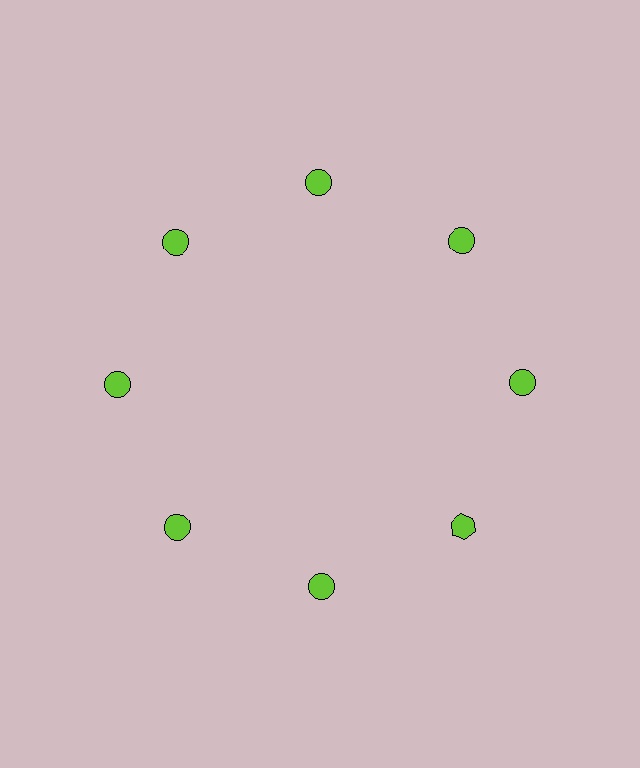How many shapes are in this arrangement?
There are 8 shapes arranged in a ring pattern.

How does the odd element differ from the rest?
It has a different shape: hexagon instead of circle.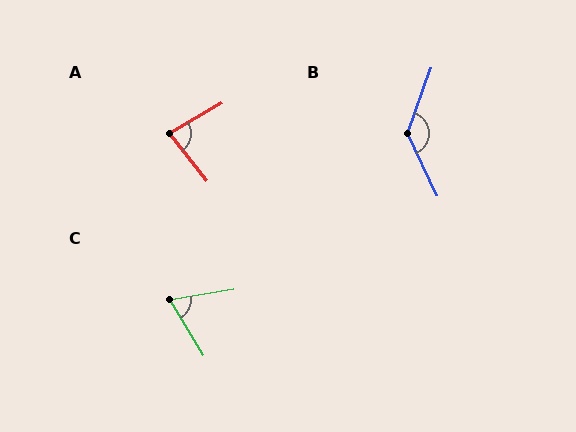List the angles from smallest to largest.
C (68°), A (82°), B (134°).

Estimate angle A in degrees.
Approximately 82 degrees.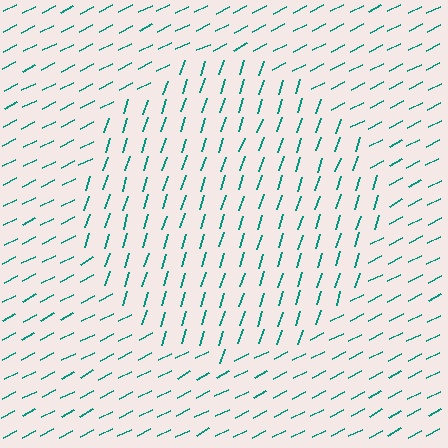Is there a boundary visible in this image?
Yes, there is a texture boundary formed by a change in line orientation.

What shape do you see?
I see a circle.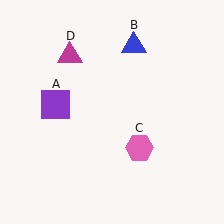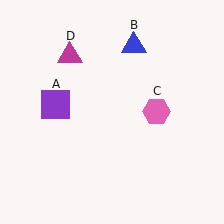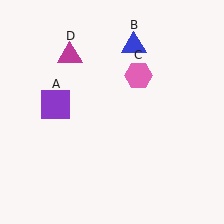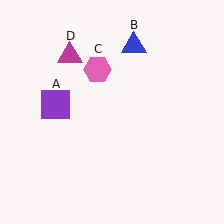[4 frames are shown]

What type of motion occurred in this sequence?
The pink hexagon (object C) rotated counterclockwise around the center of the scene.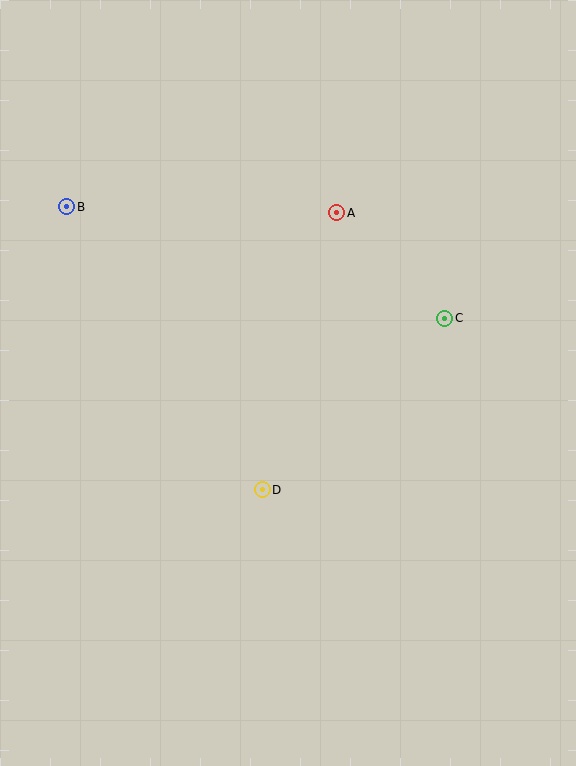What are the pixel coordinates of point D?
Point D is at (262, 490).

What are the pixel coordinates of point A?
Point A is at (337, 213).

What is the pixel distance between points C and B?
The distance between C and B is 394 pixels.